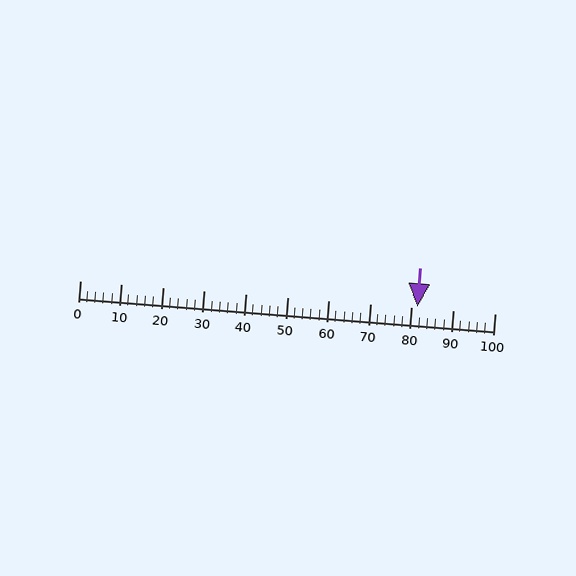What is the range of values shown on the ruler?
The ruler shows values from 0 to 100.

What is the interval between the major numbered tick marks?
The major tick marks are spaced 10 units apart.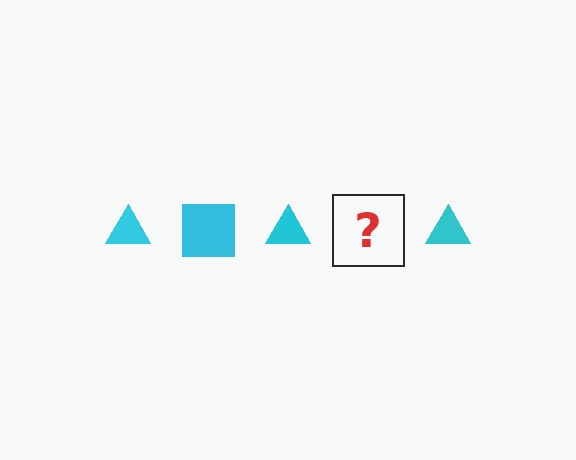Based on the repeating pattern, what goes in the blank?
The blank should be a cyan square.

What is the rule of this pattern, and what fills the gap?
The rule is that the pattern cycles through triangle, square shapes in cyan. The gap should be filled with a cyan square.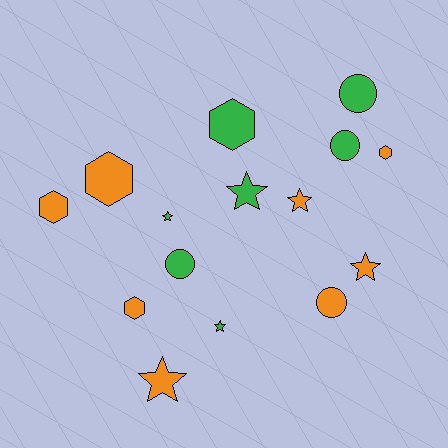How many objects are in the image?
There are 15 objects.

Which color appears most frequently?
Orange, with 8 objects.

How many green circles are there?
There are 3 green circles.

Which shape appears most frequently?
Star, with 6 objects.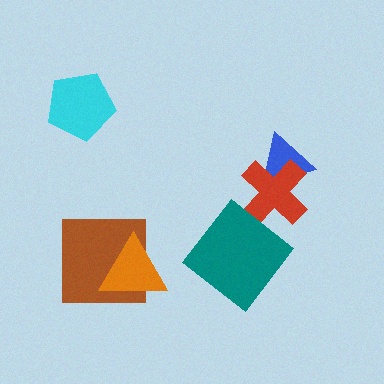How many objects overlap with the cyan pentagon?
0 objects overlap with the cyan pentagon.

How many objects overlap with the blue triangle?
1 object overlaps with the blue triangle.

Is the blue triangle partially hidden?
Yes, it is partially covered by another shape.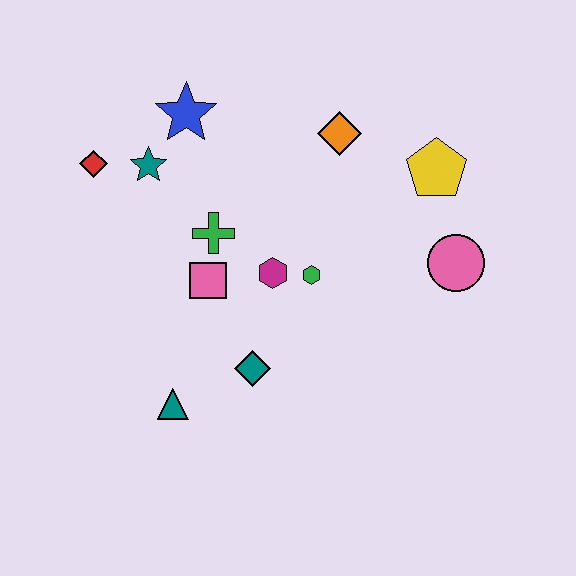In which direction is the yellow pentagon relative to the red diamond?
The yellow pentagon is to the right of the red diamond.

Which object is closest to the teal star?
The red diamond is closest to the teal star.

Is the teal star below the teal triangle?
No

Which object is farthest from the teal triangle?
The yellow pentagon is farthest from the teal triangle.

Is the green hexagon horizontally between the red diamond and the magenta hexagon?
No